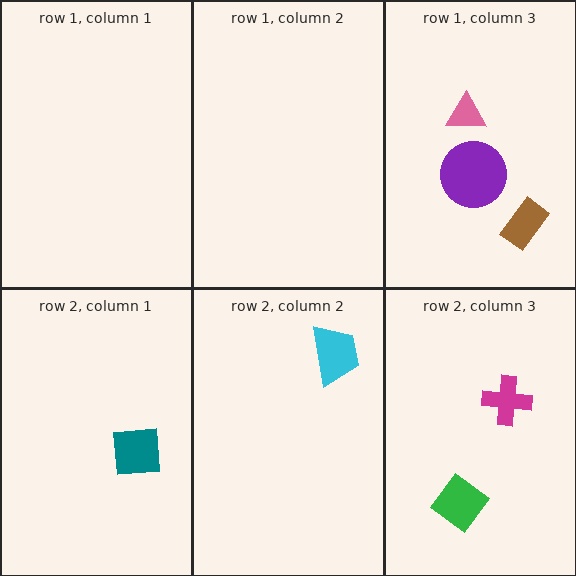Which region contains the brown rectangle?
The row 1, column 3 region.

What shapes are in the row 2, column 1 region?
The teal square.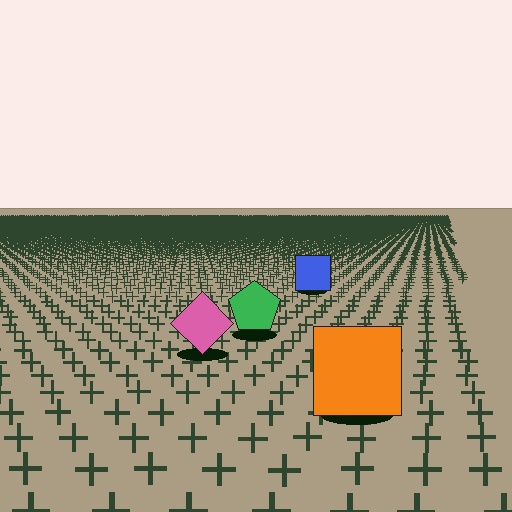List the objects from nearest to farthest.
From nearest to farthest: the orange square, the pink diamond, the green pentagon, the blue square.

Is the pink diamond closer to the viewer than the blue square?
Yes. The pink diamond is closer — you can tell from the texture gradient: the ground texture is coarser near it.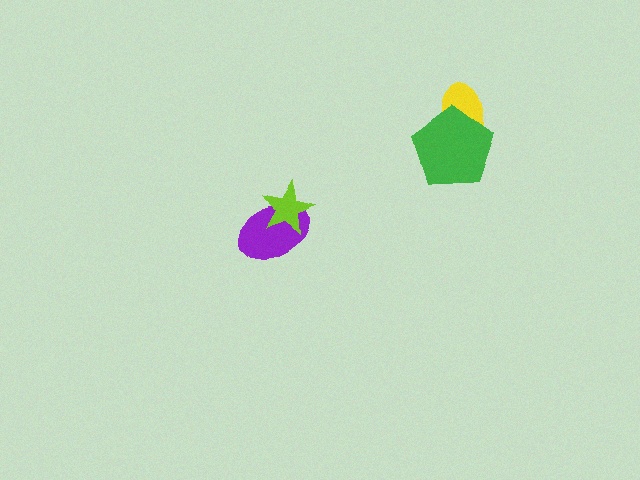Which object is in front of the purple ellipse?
The lime star is in front of the purple ellipse.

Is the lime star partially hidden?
No, no other shape covers it.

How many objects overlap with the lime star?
1 object overlaps with the lime star.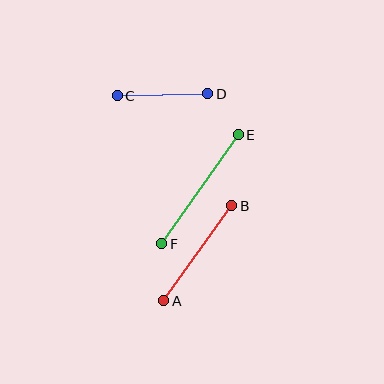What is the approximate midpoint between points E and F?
The midpoint is at approximately (200, 189) pixels.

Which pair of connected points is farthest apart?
Points E and F are farthest apart.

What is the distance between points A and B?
The distance is approximately 117 pixels.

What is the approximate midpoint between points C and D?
The midpoint is at approximately (163, 95) pixels.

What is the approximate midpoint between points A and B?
The midpoint is at approximately (198, 253) pixels.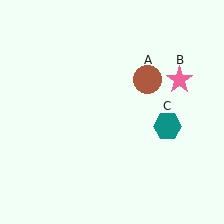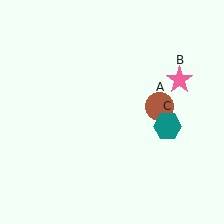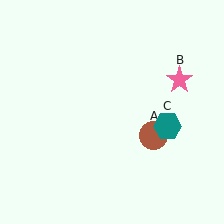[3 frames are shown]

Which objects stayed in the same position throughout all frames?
Pink star (object B) and teal hexagon (object C) remained stationary.